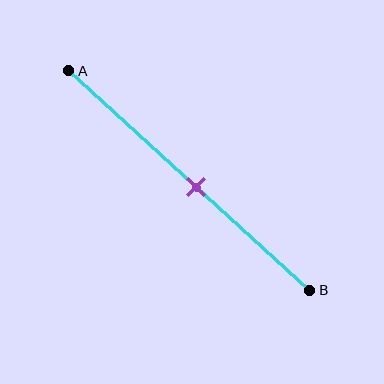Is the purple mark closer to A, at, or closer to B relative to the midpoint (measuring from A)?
The purple mark is approximately at the midpoint of segment AB.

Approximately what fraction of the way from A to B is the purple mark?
The purple mark is approximately 55% of the way from A to B.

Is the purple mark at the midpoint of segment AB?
Yes, the mark is approximately at the midpoint.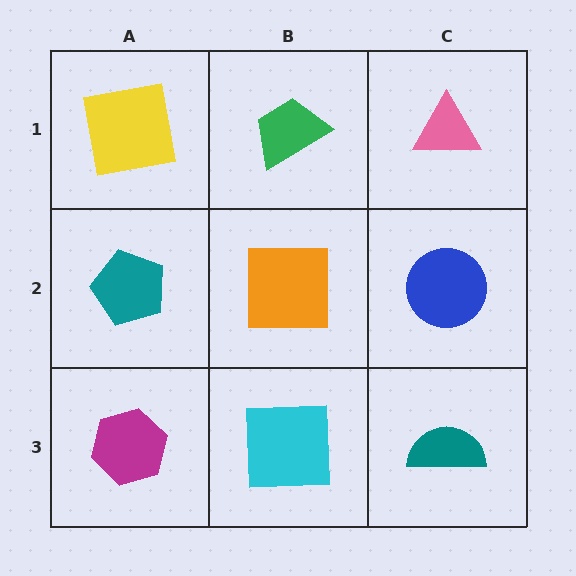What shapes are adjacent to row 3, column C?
A blue circle (row 2, column C), a cyan square (row 3, column B).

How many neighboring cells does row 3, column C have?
2.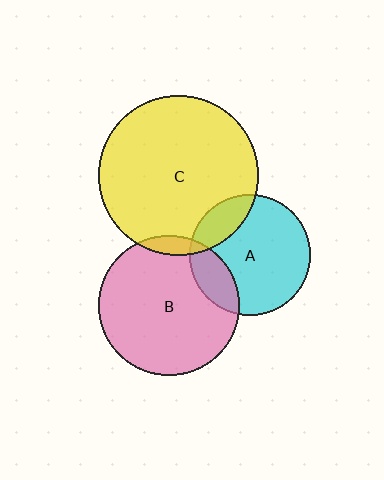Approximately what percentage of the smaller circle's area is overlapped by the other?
Approximately 20%.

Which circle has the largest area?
Circle C (yellow).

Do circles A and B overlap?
Yes.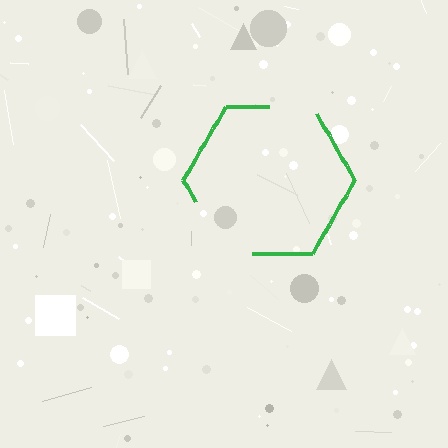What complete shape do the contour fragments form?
The contour fragments form a hexagon.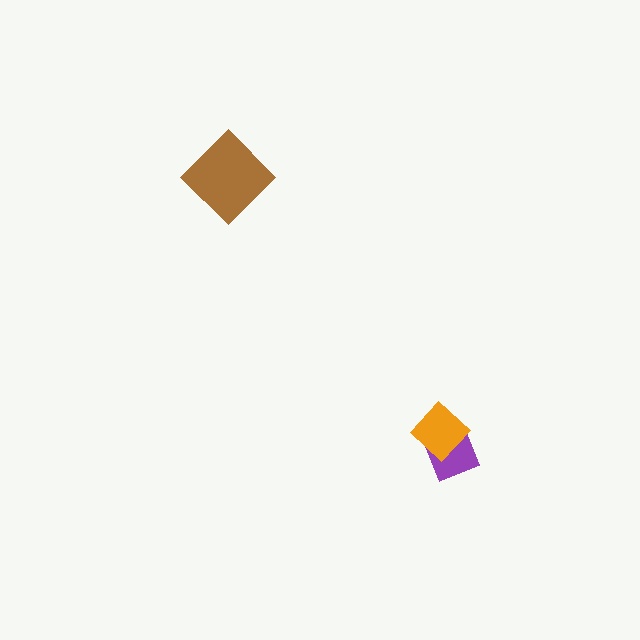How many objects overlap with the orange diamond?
1 object overlaps with the orange diamond.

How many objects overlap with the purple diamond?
1 object overlaps with the purple diamond.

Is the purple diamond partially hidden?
Yes, it is partially covered by another shape.